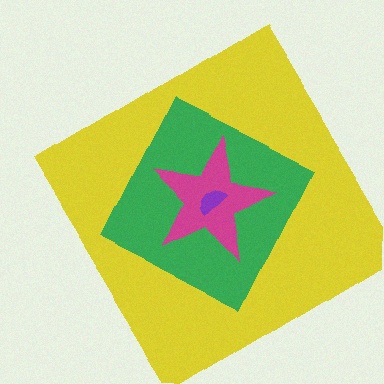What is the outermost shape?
The yellow diamond.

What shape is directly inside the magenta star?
The purple semicircle.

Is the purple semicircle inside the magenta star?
Yes.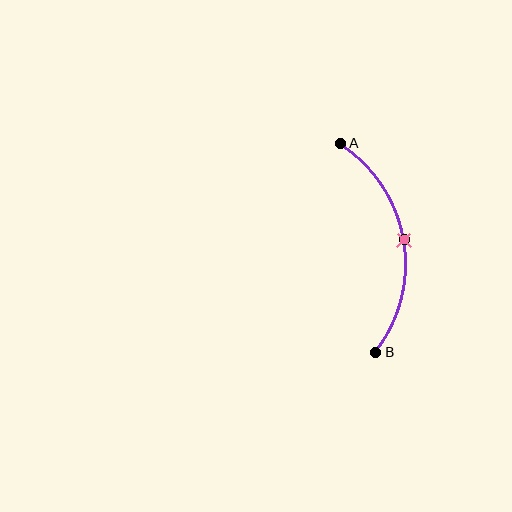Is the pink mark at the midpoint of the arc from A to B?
Yes. The pink mark lies on the arc at equal arc-length from both A and B — it is the arc midpoint.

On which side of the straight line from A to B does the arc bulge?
The arc bulges to the right of the straight line connecting A and B.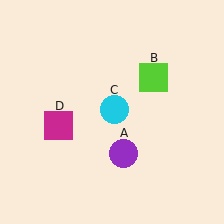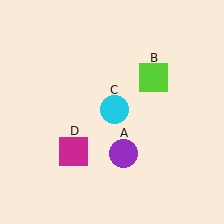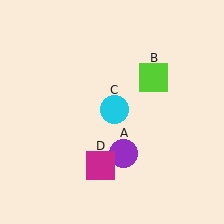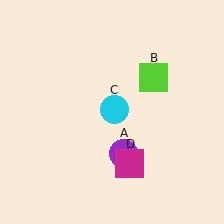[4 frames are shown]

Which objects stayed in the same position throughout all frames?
Purple circle (object A) and lime square (object B) and cyan circle (object C) remained stationary.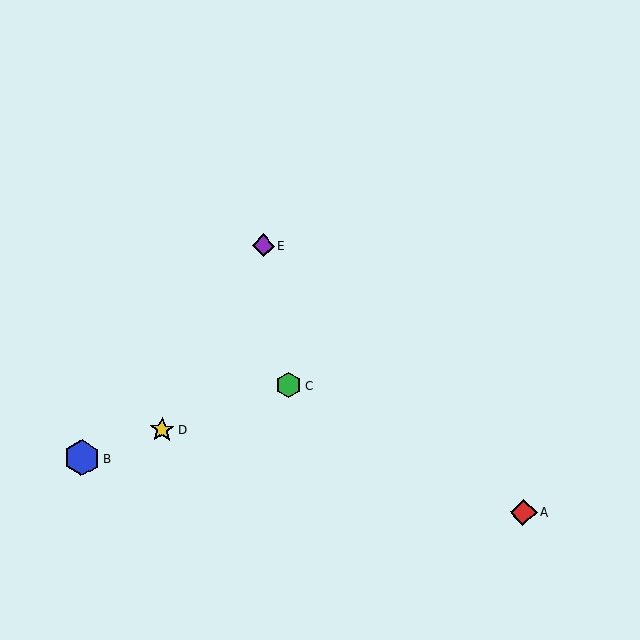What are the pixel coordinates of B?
Object B is at (82, 458).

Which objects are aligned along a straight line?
Objects B, C, D are aligned along a straight line.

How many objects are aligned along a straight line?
3 objects (B, C, D) are aligned along a straight line.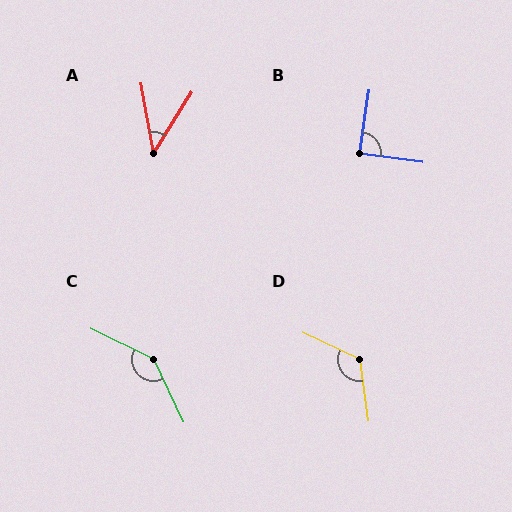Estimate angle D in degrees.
Approximately 123 degrees.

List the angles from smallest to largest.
A (42°), B (89°), D (123°), C (140°).